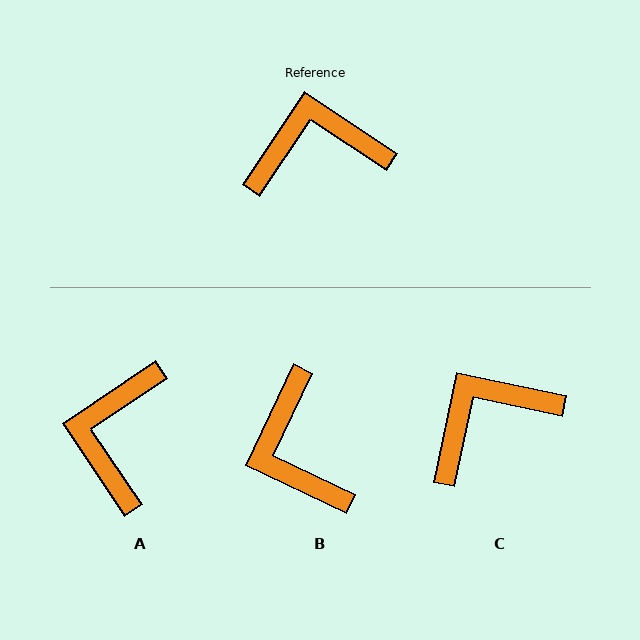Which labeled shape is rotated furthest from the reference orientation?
B, about 98 degrees away.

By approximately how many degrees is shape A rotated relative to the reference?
Approximately 67 degrees counter-clockwise.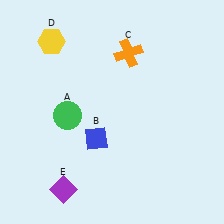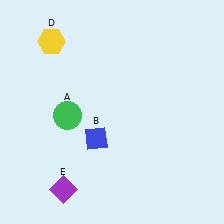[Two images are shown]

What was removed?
The orange cross (C) was removed in Image 2.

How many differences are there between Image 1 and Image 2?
There is 1 difference between the two images.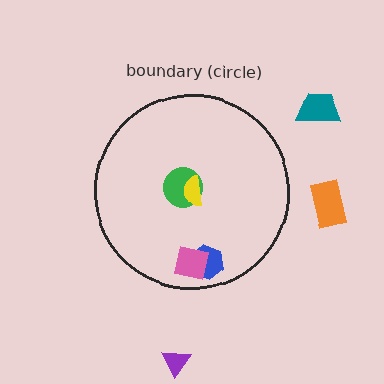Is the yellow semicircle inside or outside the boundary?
Inside.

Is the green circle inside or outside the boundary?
Inside.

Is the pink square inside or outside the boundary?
Inside.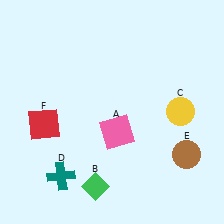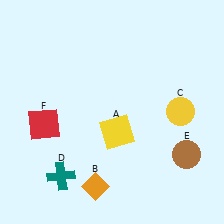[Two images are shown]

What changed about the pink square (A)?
In Image 1, A is pink. In Image 2, it changed to yellow.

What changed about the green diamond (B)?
In Image 1, B is green. In Image 2, it changed to orange.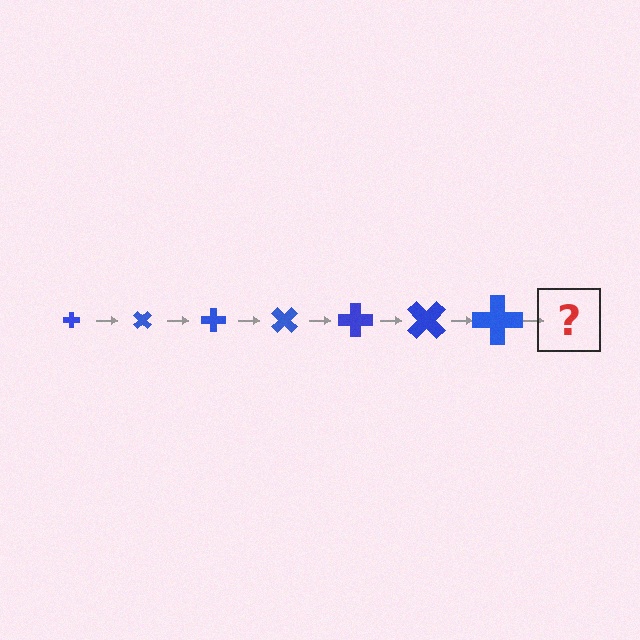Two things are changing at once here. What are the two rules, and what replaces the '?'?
The two rules are that the cross grows larger each step and it rotates 45 degrees each step. The '?' should be a cross, larger than the previous one and rotated 315 degrees from the start.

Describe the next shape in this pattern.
It should be a cross, larger than the previous one and rotated 315 degrees from the start.